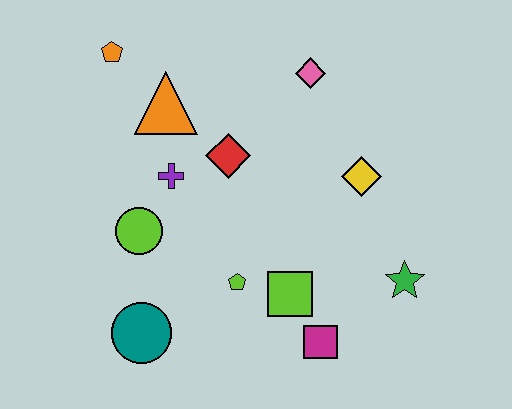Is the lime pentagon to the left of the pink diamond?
Yes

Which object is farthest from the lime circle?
The green star is farthest from the lime circle.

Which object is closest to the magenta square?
The lime square is closest to the magenta square.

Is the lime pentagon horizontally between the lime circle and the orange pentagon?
No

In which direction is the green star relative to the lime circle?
The green star is to the right of the lime circle.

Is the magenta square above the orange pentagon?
No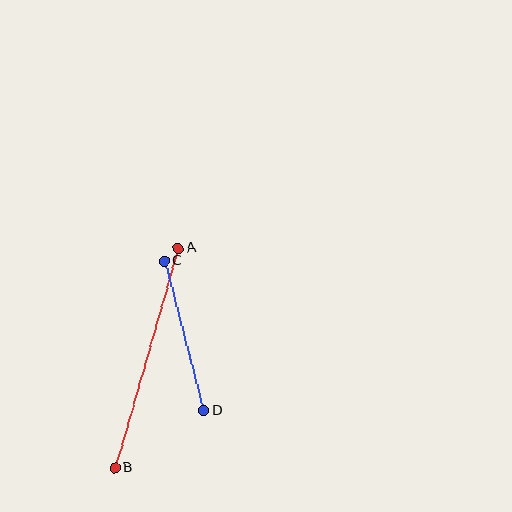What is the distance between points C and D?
The distance is approximately 155 pixels.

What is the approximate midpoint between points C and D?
The midpoint is at approximately (184, 336) pixels.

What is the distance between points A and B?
The distance is approximately 229 pixels.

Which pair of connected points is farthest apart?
Points A and B are farthest apart.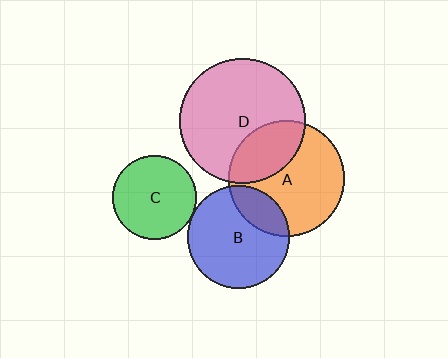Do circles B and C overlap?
Yes.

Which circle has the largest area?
Circle D (pink).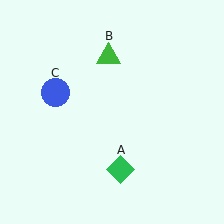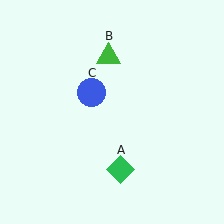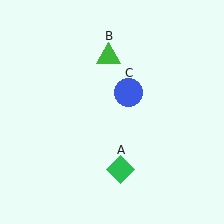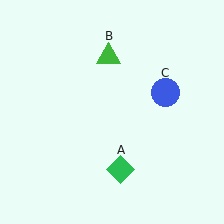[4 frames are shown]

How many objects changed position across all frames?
1 object changed position: blue circle (object C).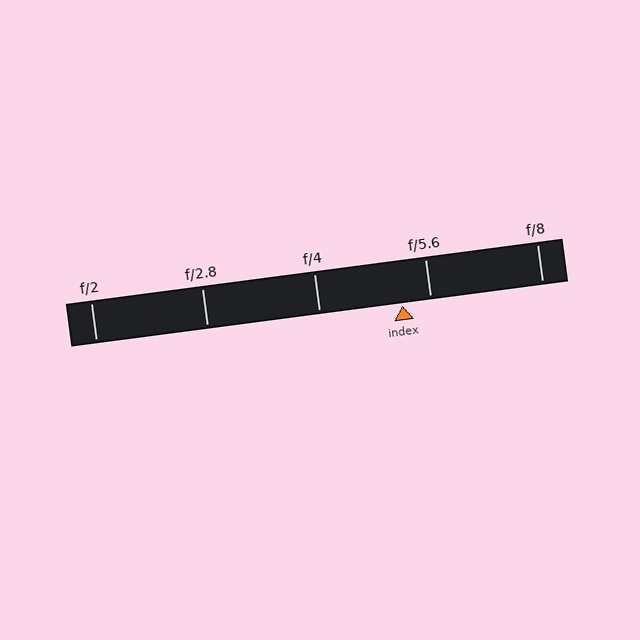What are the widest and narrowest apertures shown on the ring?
The widest aperture shown is f/2 and the narrowest is f/8.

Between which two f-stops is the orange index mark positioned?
The index mark is between f/4 and f/5.6.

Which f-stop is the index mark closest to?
The index mark is closest to f/5.6.